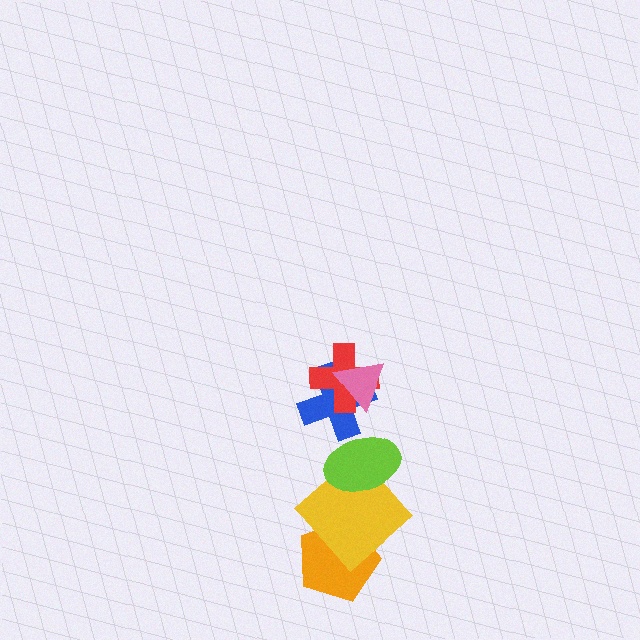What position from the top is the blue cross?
The blue cross is 3rd from the top.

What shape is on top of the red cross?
The pink triangle is on top of the red cross.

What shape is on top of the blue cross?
The red cross is on top of the blue cross.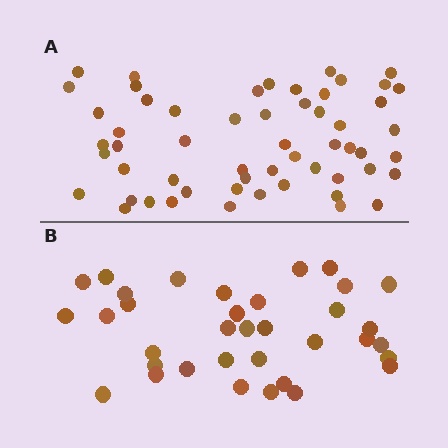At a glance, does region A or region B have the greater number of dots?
Region A (the top region) has more dots.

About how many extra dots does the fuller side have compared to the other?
Region A has approximately 20 more dots than region B.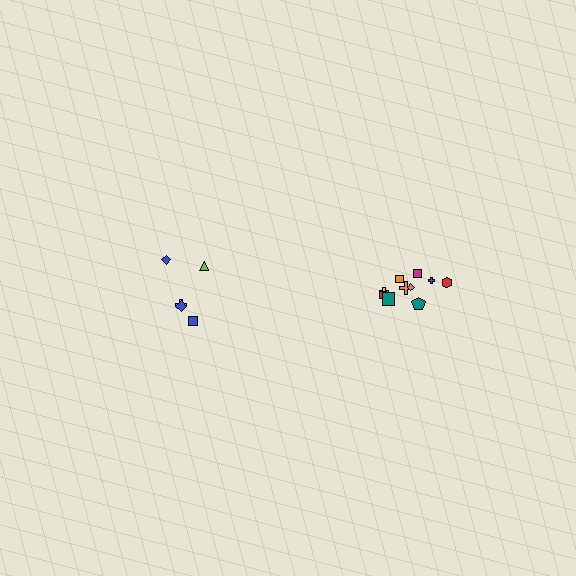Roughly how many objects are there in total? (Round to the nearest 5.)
Roughly 15 objects in total.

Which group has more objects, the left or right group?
The right group.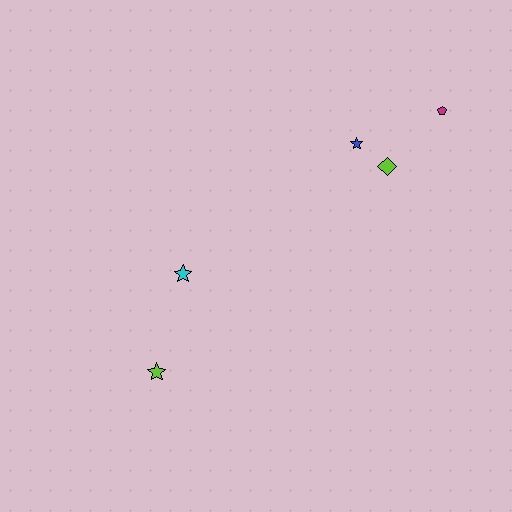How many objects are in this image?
There are 5 objects.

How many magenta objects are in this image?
There is 1 magenta object.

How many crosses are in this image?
There are no crosses.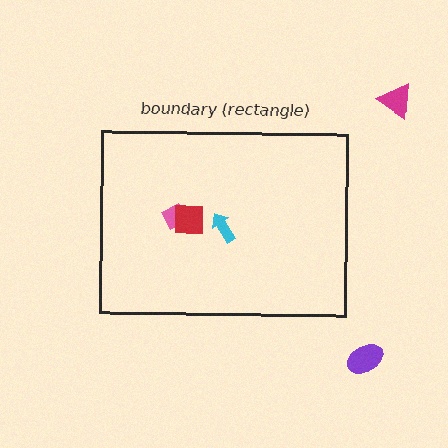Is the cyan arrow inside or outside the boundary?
Inside.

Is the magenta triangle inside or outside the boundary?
Outside.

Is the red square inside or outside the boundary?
Inside.